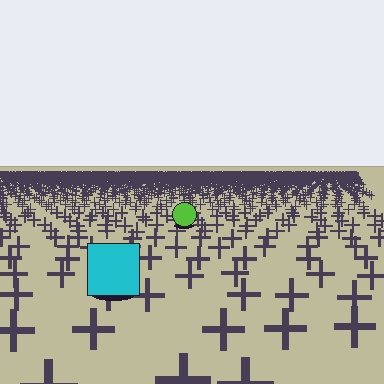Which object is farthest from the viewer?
The lime circle is farthest from the viewer. It appears smaller and the ground texture around it is denser.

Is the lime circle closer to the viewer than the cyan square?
No. The cyan square is closer — you can tell from the texture gradient: the ground texture is coarser near it.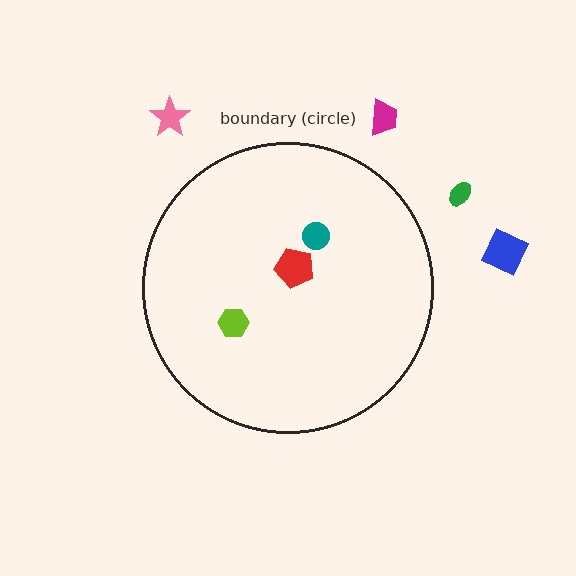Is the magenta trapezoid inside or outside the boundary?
Outside.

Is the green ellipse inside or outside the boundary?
Outside.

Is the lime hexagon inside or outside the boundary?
Inside.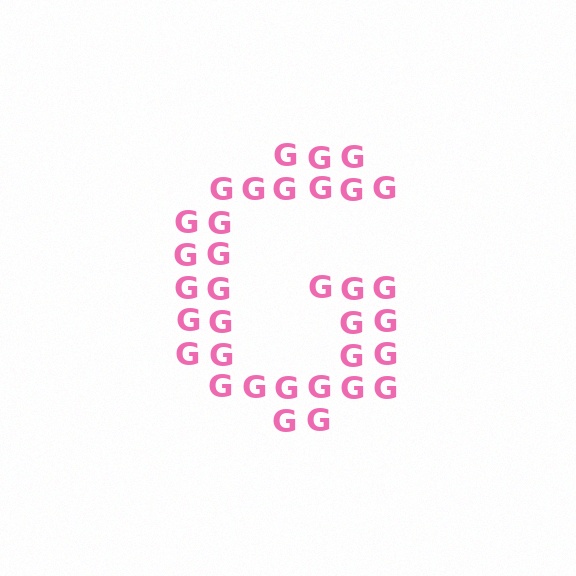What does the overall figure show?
The overall figure shows the letter G.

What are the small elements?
The small elements are letter G's.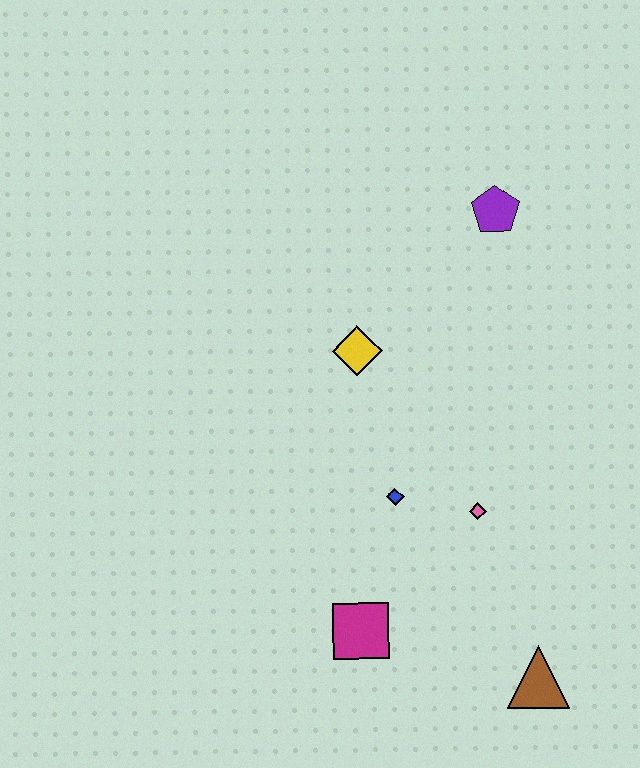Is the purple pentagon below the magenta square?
No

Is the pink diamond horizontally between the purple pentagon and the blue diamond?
Yes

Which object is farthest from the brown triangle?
The purple pentagon is farthest from the brown triangle.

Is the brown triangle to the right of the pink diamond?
Yes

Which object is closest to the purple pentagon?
The yellow diamond is closest to the purple pentagon.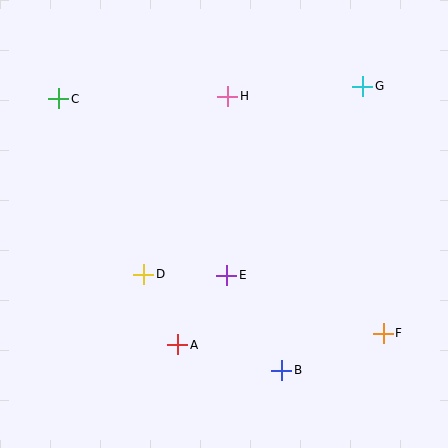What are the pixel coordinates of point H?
Point H is at (228, 96).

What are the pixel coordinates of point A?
Point A is at (178, 345).